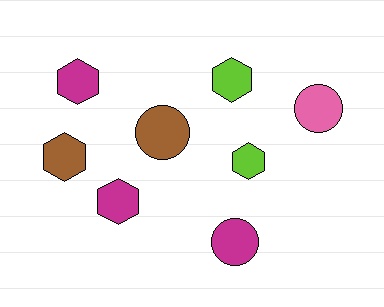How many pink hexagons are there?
There are no pink hexagons.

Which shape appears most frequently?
Hexagon, with 5 objects.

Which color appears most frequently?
Magenta, with 3 objects.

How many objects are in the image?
There are 8 objects.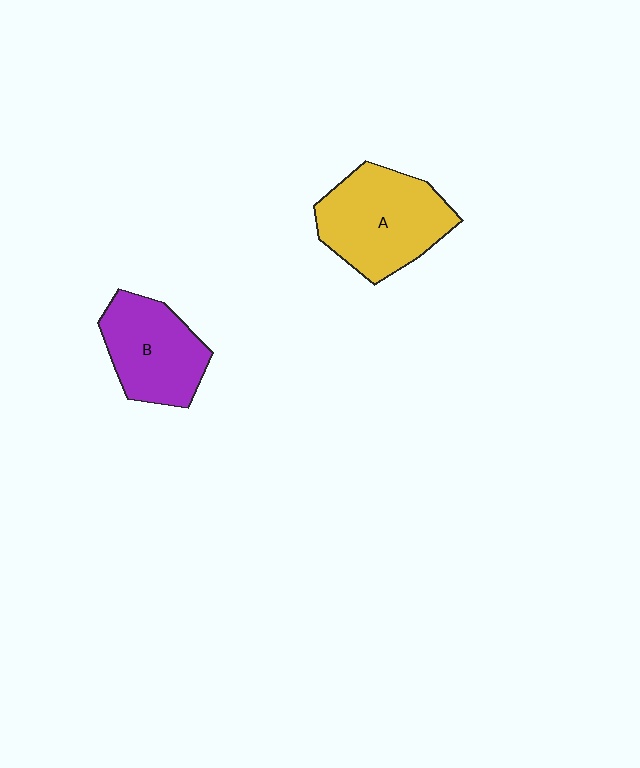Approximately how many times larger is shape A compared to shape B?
Approximately 1.3 times.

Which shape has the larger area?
Shape A (yellow).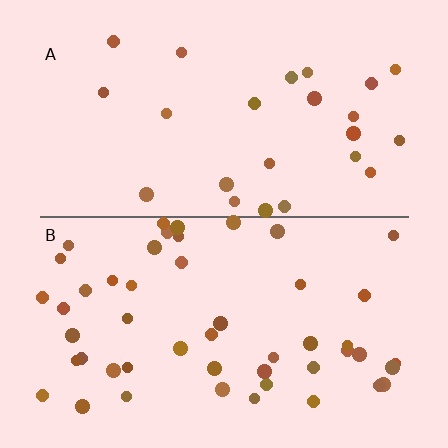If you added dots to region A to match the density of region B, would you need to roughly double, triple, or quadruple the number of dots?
Approximately double.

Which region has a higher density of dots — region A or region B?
B (the bottom).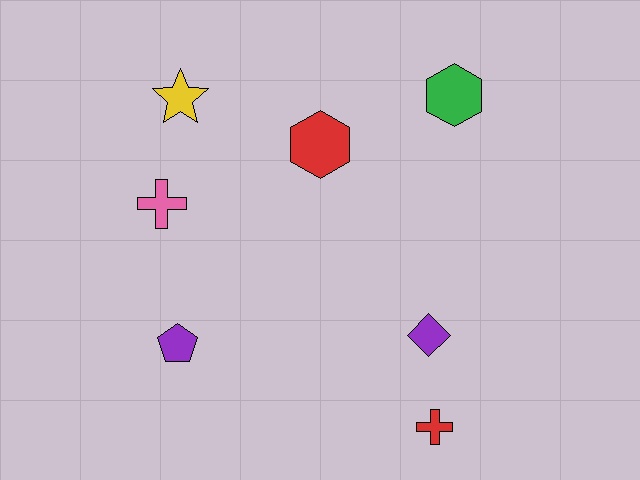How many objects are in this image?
There are 7 objects.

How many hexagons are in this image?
There are 2 hexagons.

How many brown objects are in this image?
There are no brown objects.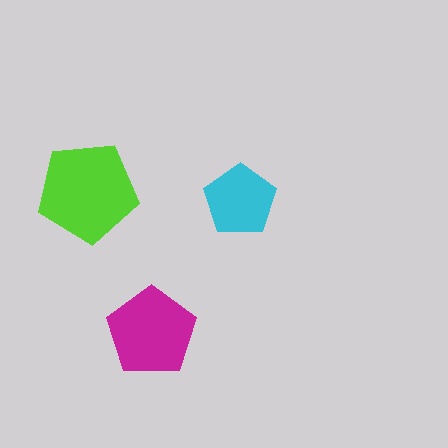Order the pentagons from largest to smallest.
the lime one, the magenta one, the cyan one.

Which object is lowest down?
The magenta pentagon is bottommost.